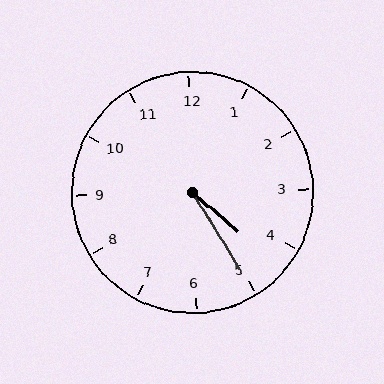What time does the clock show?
4:25.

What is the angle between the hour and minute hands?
Approximately 18 degrees.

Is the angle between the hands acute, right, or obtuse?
It is acute.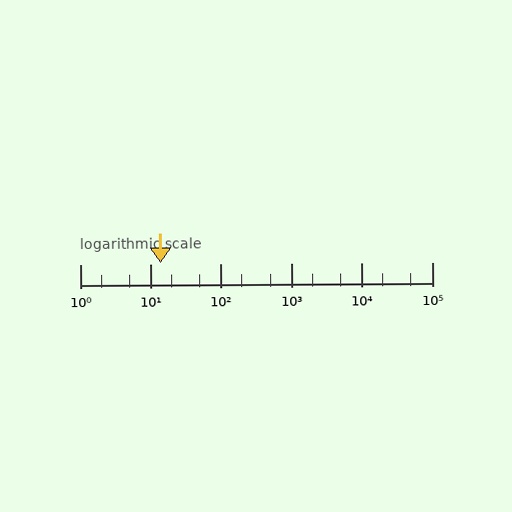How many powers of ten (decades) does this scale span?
The scale spans 5 decades, from 1 to 100000.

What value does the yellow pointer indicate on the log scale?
The pointer indicates approximately 14.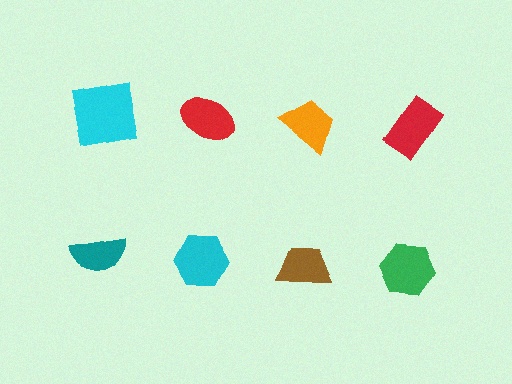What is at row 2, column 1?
A teal semicircle.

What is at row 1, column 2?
A red ellipse.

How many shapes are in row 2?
4 shapes.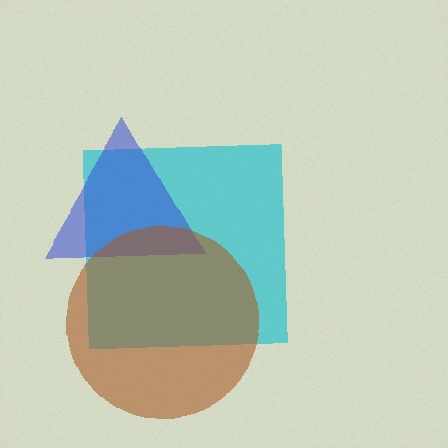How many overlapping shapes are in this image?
There are 3 overlapping shapes in the image.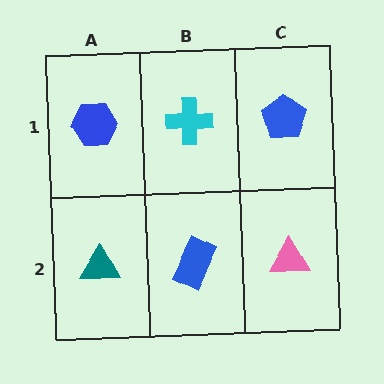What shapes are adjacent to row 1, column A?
A teal triangle (row 2, column A), a cyan cross (row 1, column B).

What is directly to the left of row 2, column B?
A teal triangle.